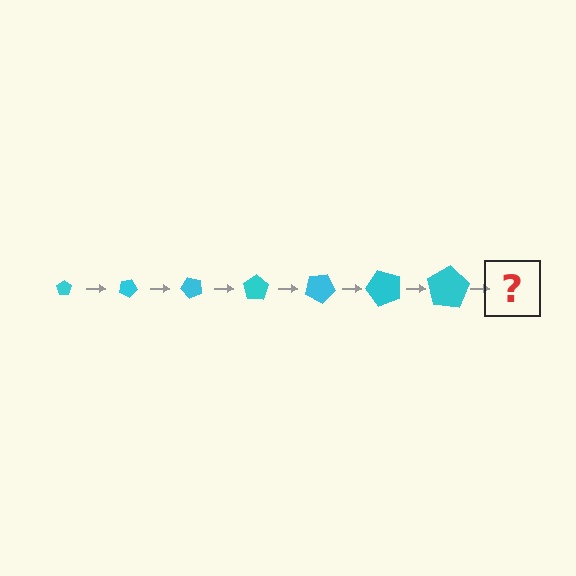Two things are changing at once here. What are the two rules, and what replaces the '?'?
The two rules are that the pentagon grows larger each step and it rotates 25 degrees each step. The '?' should be a pentagon, larger than the previous one and rotated 175 degrees from the start.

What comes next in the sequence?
The next element should be a pentagon, larger than the previous one and rotated 175 degrees from the start.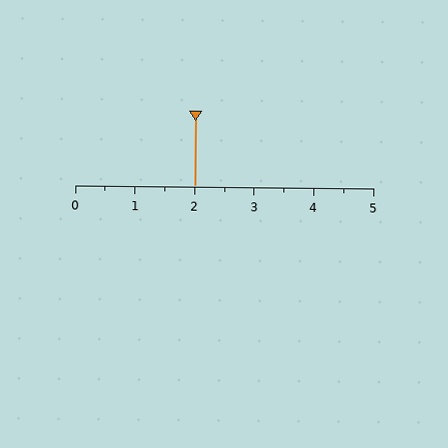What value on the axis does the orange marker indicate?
The marker indicates approximately 2.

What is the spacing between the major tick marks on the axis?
The major ticks are spaced 1 apart.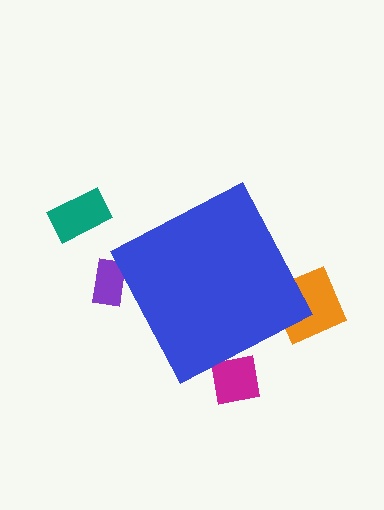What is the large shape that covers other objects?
A blue diamond.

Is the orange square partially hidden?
Yes, the orange square is partially hidden behind the blue diamond.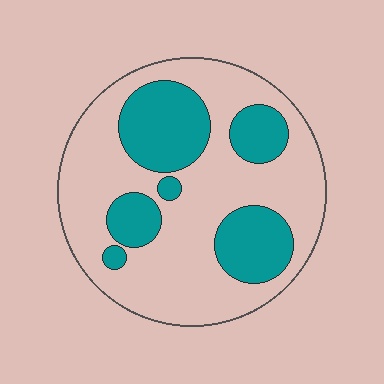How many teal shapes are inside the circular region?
6.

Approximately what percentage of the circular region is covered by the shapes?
Approximately 30%.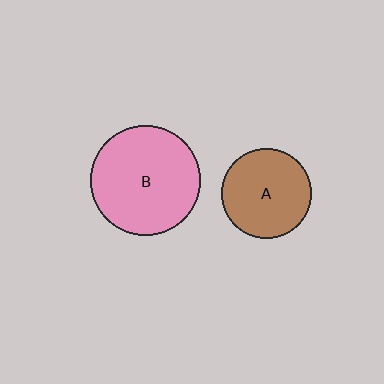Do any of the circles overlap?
No, none of the circles overlap.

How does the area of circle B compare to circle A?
Approximately 1.5 times.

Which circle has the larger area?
Circle B (pink).